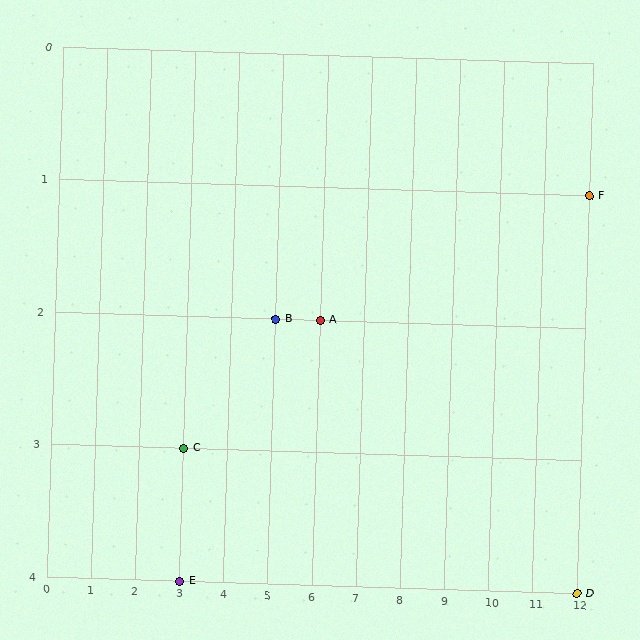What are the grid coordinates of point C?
Point C is at grid coordinates (3, 3).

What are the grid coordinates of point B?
Point B is at grid coordinates (5, 2).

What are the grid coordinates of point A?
Point A is at grid coordinates (6, 2).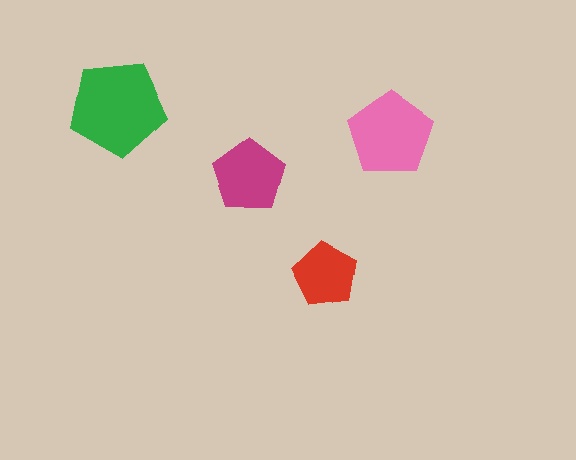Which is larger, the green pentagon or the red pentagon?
The green one.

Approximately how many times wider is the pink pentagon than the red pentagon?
About 1.5 times wider.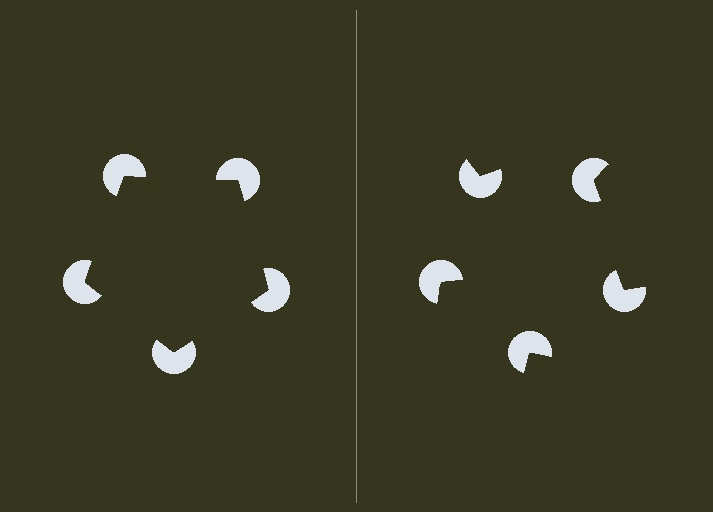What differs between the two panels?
The pac-man discs are positioned identically on both sides; only the wedge orientations differ. On the left they align to a pentagon; on the right they are misaligned.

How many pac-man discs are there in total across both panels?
10 — 5 on each side.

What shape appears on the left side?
An illusory pentagon.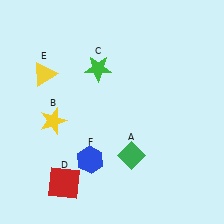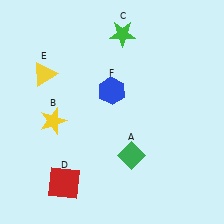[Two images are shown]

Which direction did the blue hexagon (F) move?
The blue hexagon (F) moved up.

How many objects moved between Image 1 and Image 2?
2 objects moved between the two images.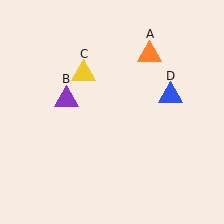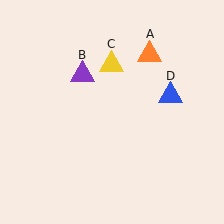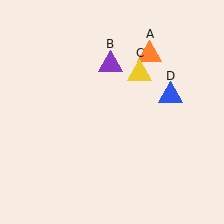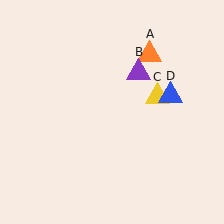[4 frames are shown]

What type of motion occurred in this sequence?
The purple triangle (object B), yellow triangle (object C) rotated clockwise around the center of the scene.